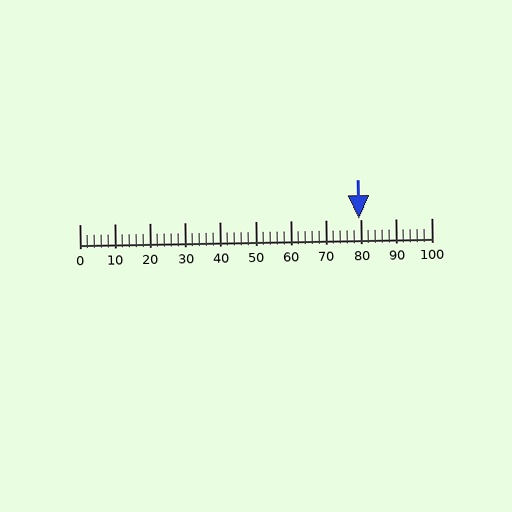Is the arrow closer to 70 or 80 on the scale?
The arrow is closer to 80.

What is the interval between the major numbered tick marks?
The major tick marks are spaced 10 units apart.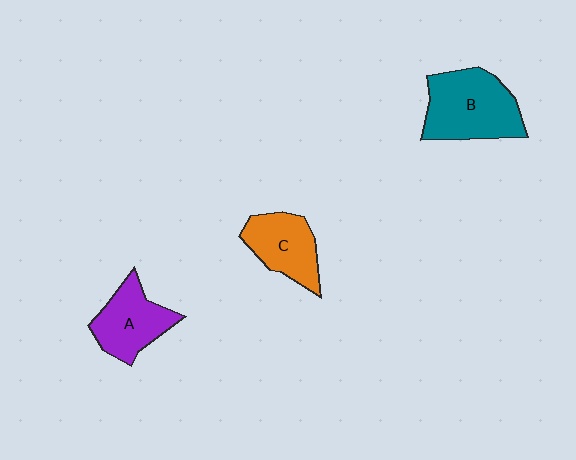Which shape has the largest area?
Shape B (teal).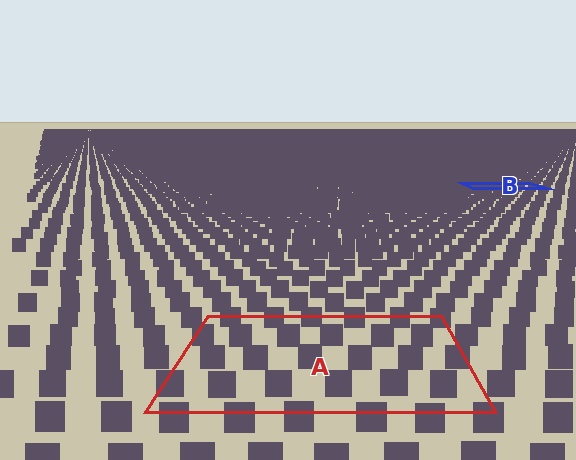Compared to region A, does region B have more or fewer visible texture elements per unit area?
Region B has more texture elements per unit area — they are packed more densely because it is farther away.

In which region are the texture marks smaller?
The texture marks are smaller in region B, because it is farther away.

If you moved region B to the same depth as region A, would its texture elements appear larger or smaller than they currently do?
They would appear larger. At a closer depth, the same texture elements are projected at a bigger on-screen size.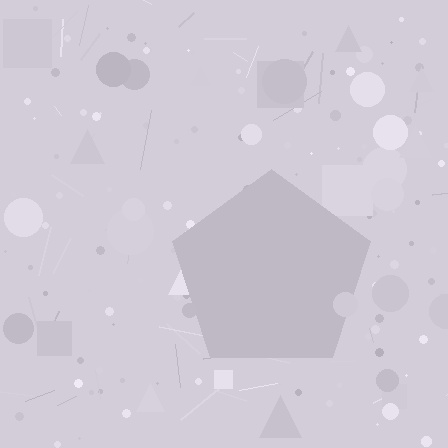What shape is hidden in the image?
A pentagon is hidden in the image.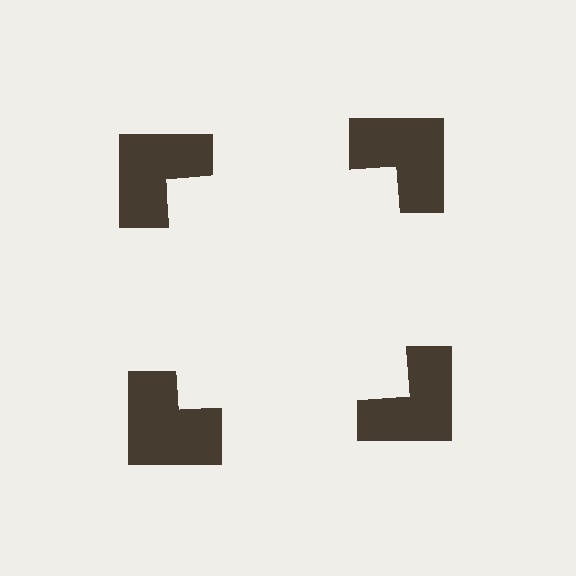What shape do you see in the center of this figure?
An illusory square — its edges are inferred from the aligned wedge cuts in the notched squares, not physically drawn.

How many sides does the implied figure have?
4 sides.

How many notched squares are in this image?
There are 4 — one at each vertex of the illusory square.